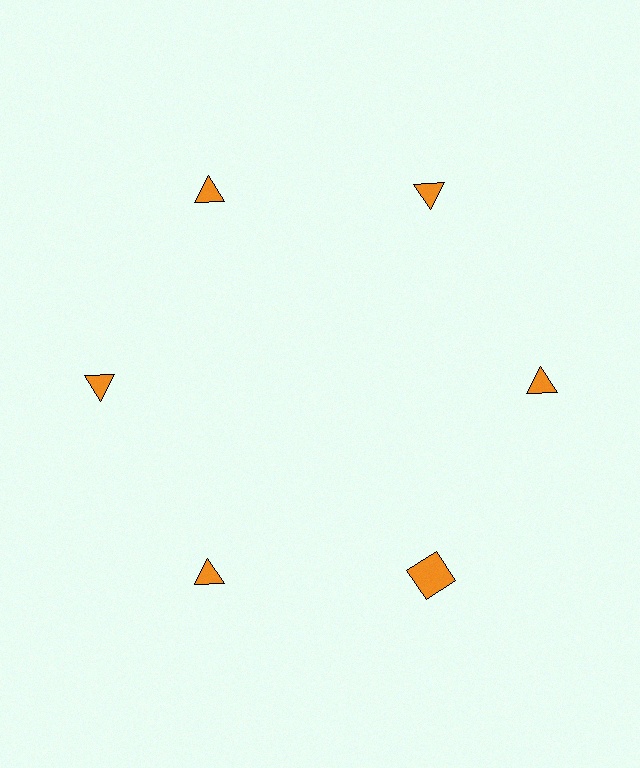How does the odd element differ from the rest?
It has a different shape: square instead of triangle.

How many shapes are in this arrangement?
There are 6 shapes arranged in a ring pattern.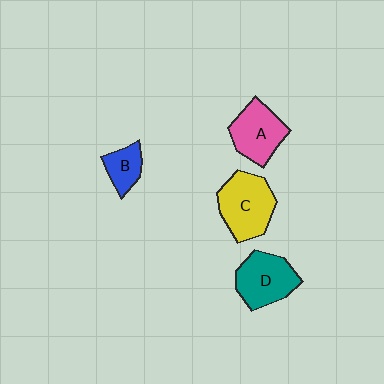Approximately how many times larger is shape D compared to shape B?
Approximately 2.0 times.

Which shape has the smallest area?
Shape B (blue).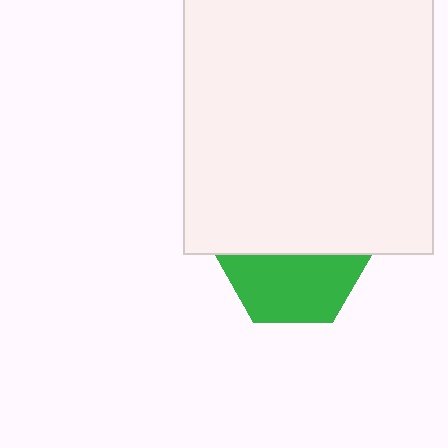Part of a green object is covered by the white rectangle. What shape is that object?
It is a hexagon.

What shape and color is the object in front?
The object in front is a white rectangle.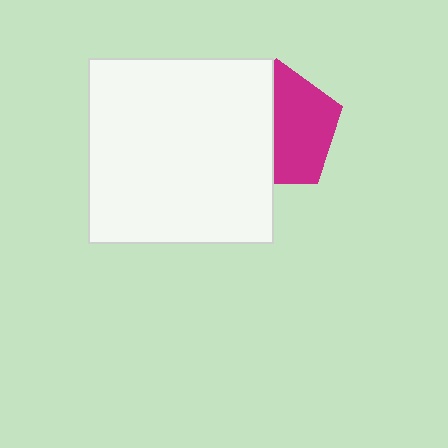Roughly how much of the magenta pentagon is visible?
About half of it is visible (roughly 53%).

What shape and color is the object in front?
The object in front is a white square.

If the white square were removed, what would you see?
You would see the complete magenta pentagon.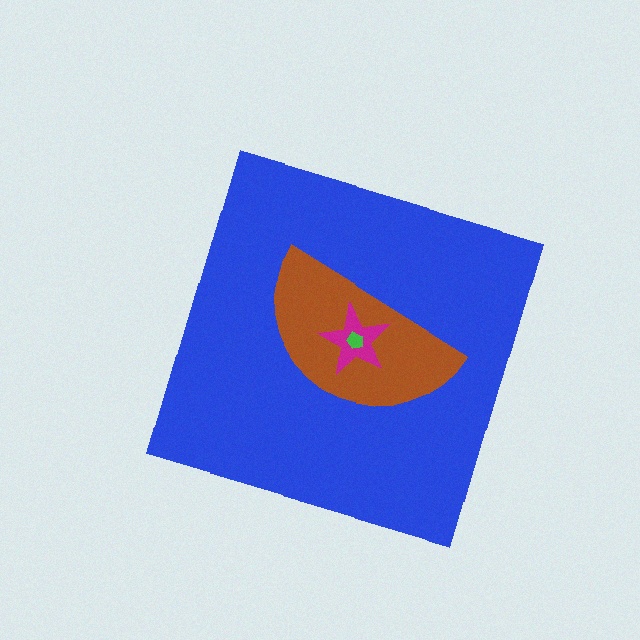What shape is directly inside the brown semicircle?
The magenta star.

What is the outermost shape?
The blue diamond.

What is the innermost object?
The green pentagon.